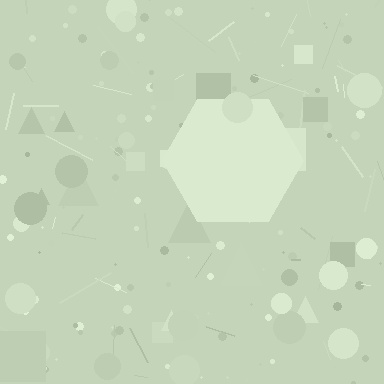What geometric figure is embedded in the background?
A hexagon is embedded in the background.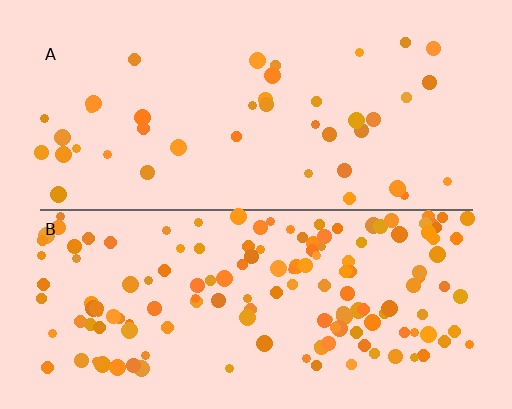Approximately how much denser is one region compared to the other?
Approximately 3.7× — region B over region A.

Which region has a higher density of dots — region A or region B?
B (the bottom).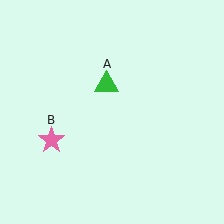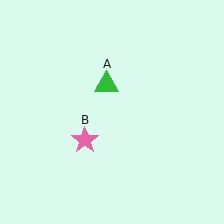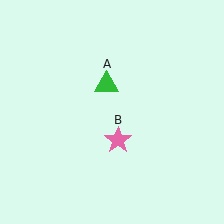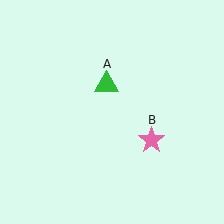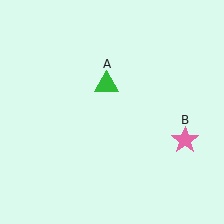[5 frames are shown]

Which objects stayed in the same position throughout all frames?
Green triangle (object A) remained stationary.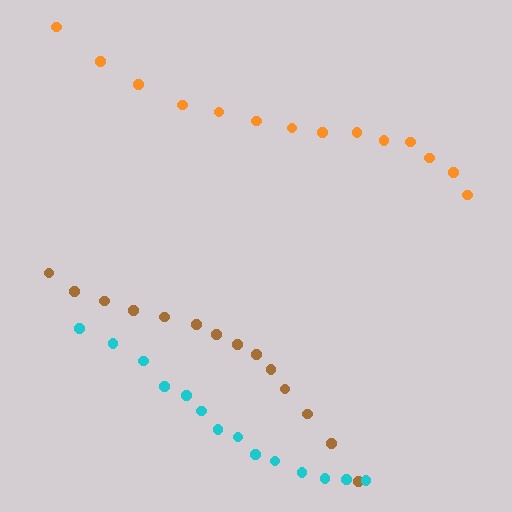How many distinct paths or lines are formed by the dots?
There are 3 distinct paths.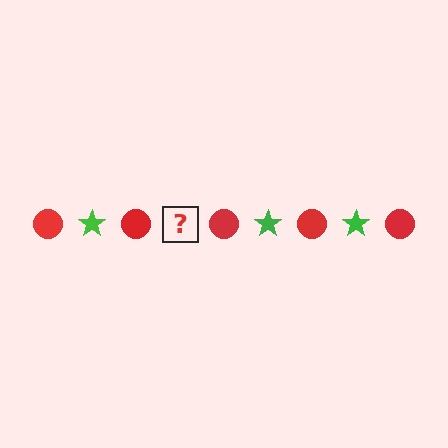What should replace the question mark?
The question mark should be replaced with a green star.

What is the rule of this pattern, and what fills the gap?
The rule is that the pattern alternates between red circle and green star. The gap should be filled with a green star.